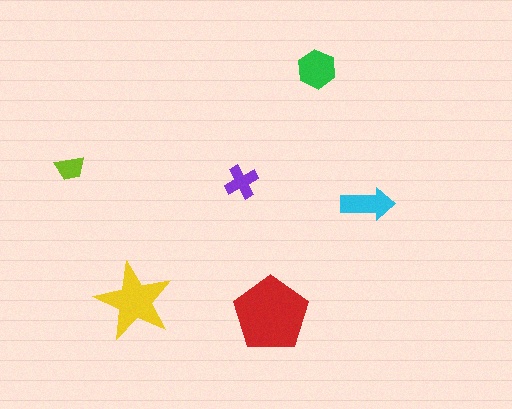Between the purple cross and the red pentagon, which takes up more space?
The red pentagon.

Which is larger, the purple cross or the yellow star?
The yellow star.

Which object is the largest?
The red pentagon.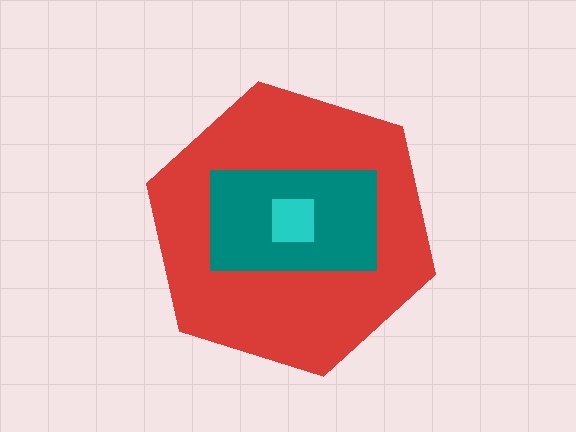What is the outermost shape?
The red hexagon.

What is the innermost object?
The cyan square.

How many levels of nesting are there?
3.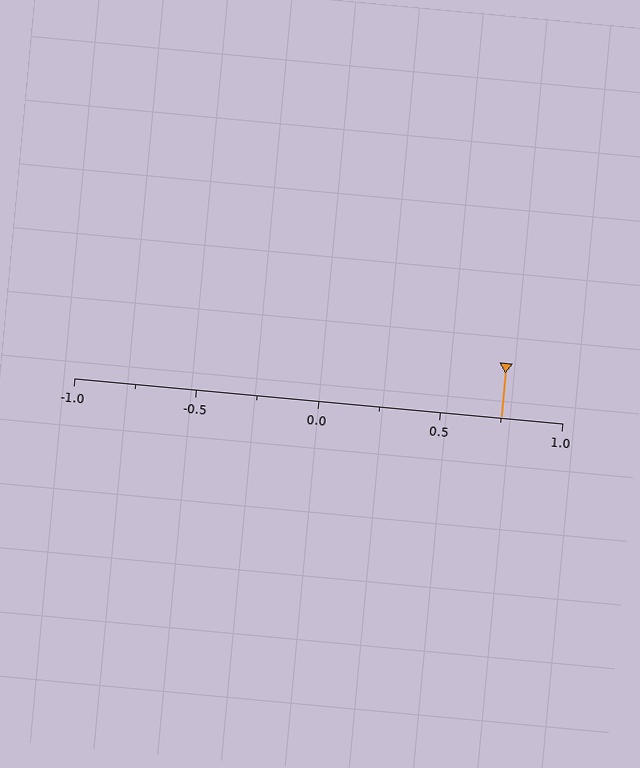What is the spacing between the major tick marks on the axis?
The major ticks are spaced 0.5 apart.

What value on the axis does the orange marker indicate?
The marker indicates approximately 0.75.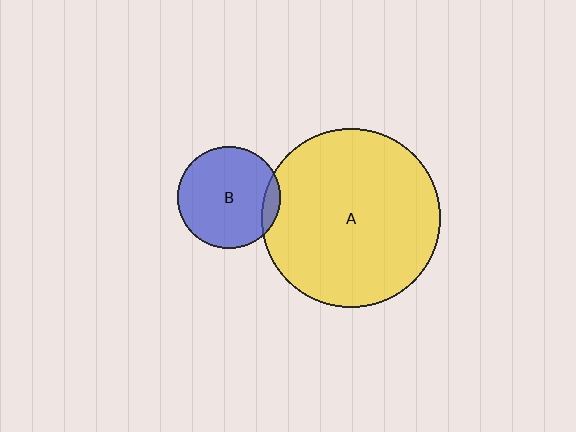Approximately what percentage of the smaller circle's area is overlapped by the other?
Approximately 10%.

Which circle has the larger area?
Circle A (yellow).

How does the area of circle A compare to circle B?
Approximately 3.0 times.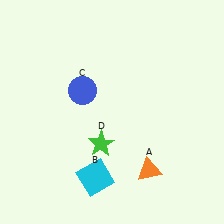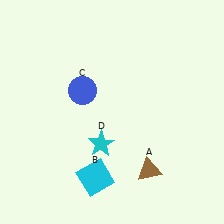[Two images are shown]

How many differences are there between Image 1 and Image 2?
There are 2 differences between the two images.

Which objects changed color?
A changed from orange to brown. D changed from green to cyan.